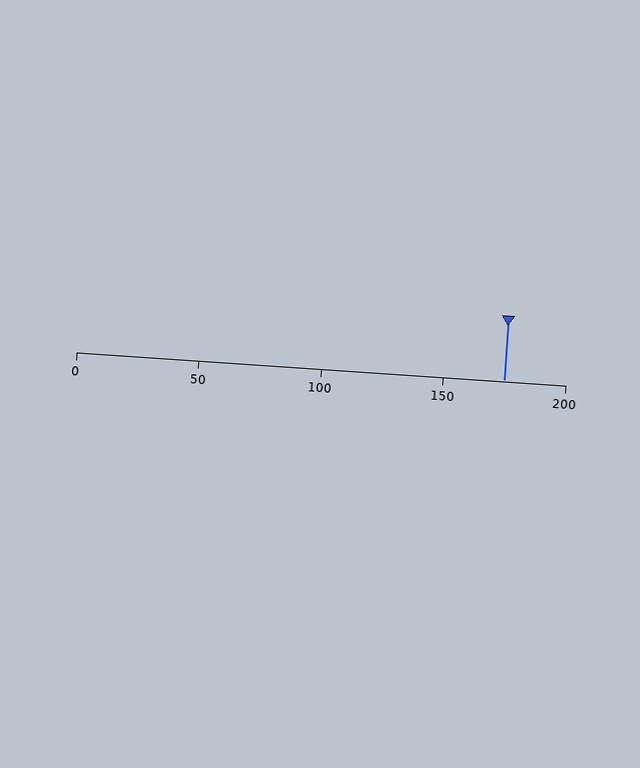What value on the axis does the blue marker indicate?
The marker indicates approximately 175.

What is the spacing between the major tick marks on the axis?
The major ticks are spaced 50 apart.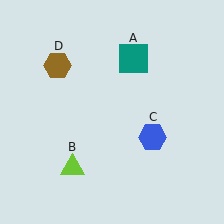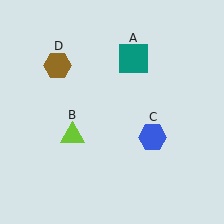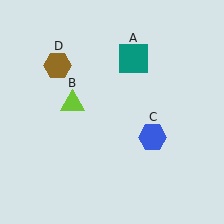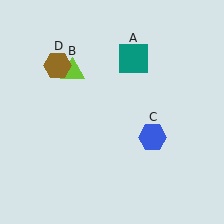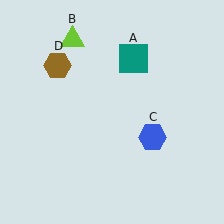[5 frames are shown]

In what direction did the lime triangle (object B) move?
The lime triangle (object B) moved up.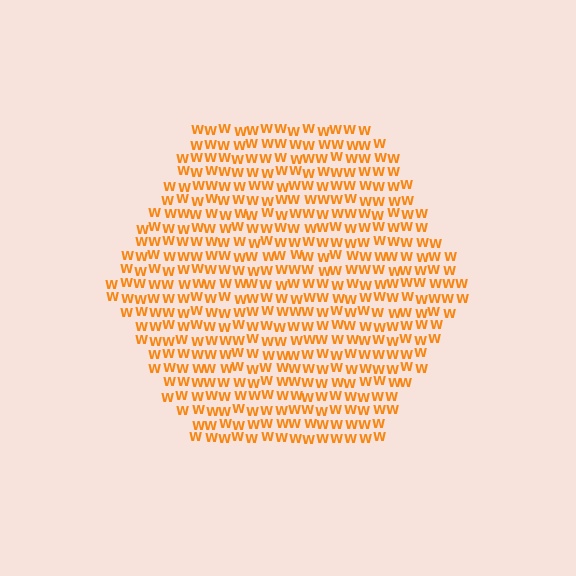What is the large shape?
The large shape is a hexagon.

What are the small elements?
The small elements are letter W's.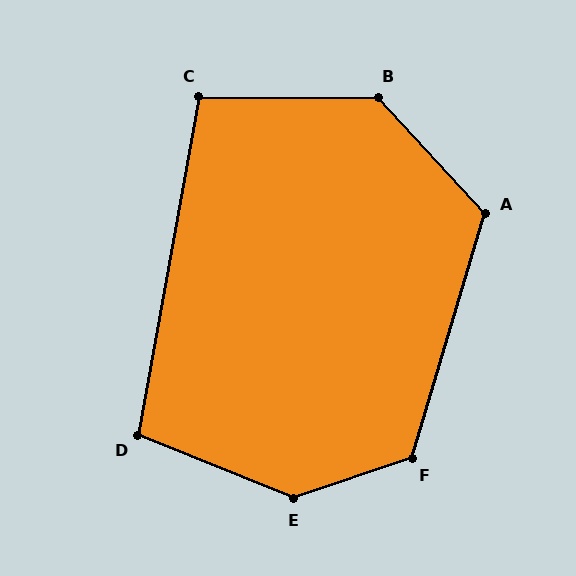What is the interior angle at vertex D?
Approximately 102 degrees (obtuse).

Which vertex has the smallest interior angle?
C, at approximately 100 degrees.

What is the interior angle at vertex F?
Approximately 125 degrees (obtuse).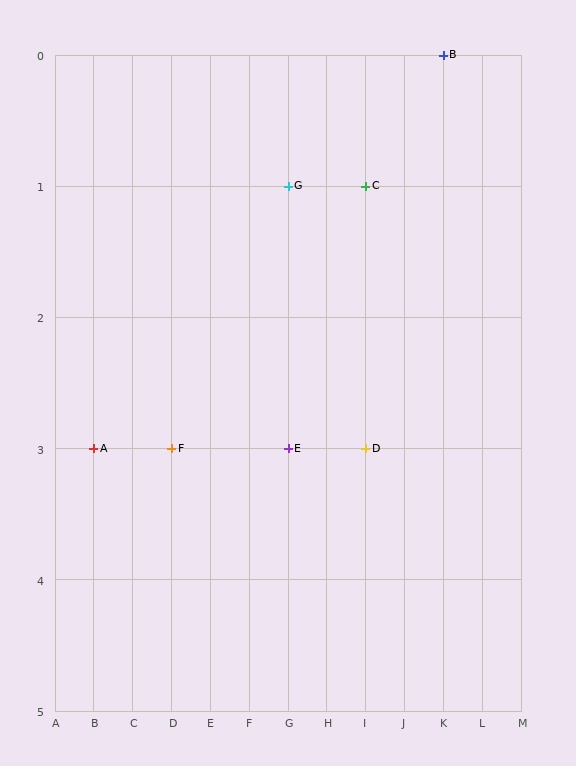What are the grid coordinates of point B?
Point B is at grid coordinates (K, 0).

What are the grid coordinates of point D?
Point D is at grid coordinates (I, 3).